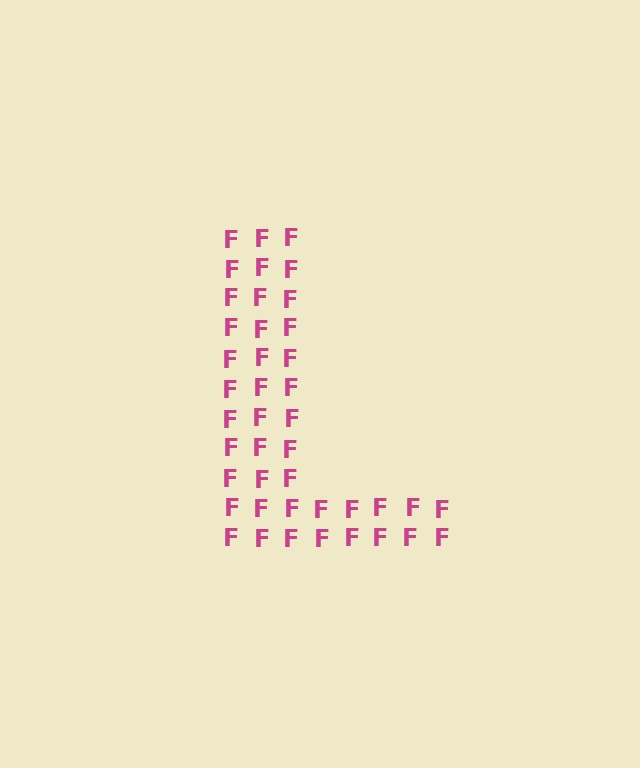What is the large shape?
The large shape is the letter L.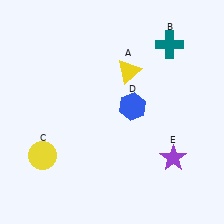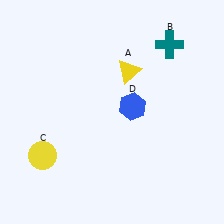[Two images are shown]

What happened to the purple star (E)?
The purple star (E) was removed in Image 2. It was in the bottom-right area of Image 1.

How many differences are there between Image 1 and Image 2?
There is 1 difference between the two images.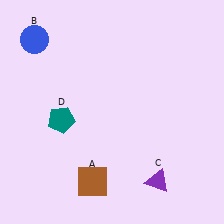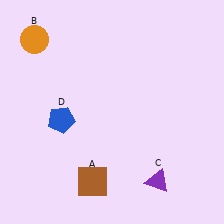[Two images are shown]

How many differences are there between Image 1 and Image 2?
There are 2 differences between the two images.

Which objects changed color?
B changed from blue to orange. D changed from teal to blue.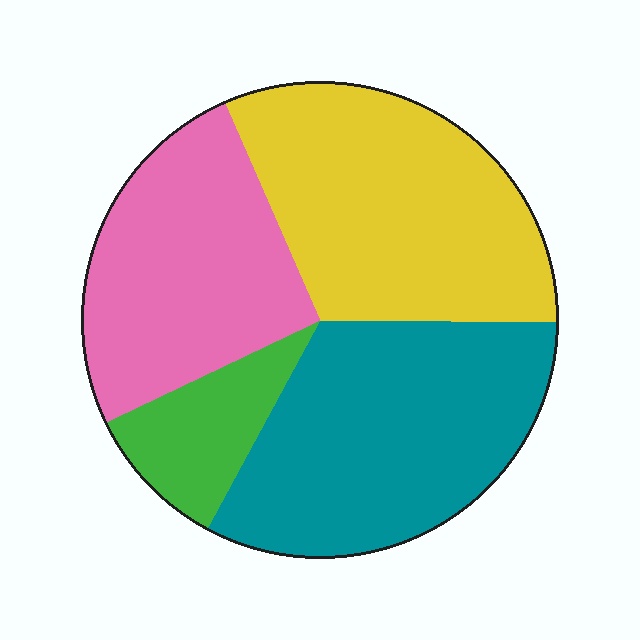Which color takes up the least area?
Green, at roughly 10%.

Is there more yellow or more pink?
Yellow.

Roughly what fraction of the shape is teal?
Teal takes up about one third (1/3) of the shape.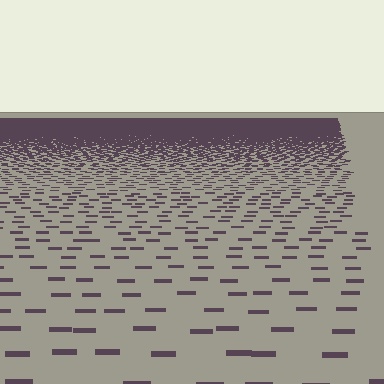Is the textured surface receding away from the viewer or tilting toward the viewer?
The surface is receding away from the viewer. Texture elements get smaller and denser toward the top.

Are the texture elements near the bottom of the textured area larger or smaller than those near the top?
Larger. Near the bottom, elements are closer to the viewer and appear at a bigger on-screen size.